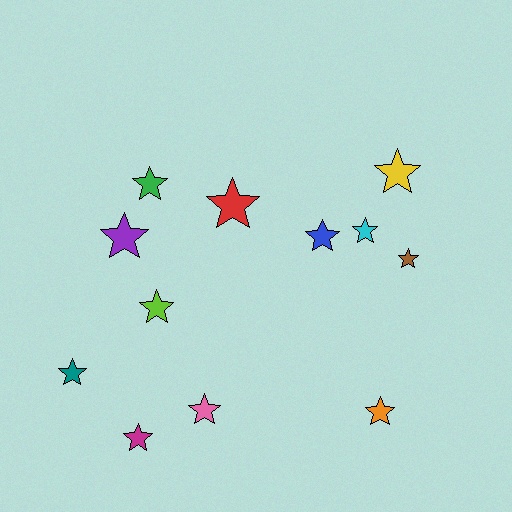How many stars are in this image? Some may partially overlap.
There are 12 stars.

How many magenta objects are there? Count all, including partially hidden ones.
There is 1 magenta object.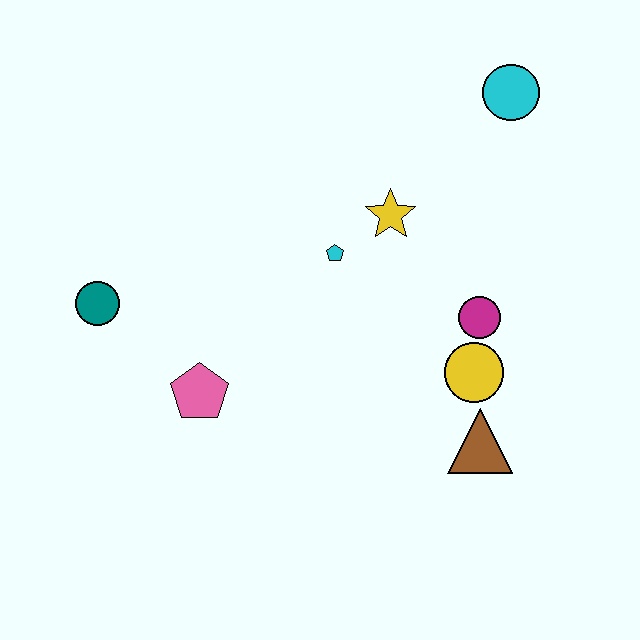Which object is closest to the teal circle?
The pink pentagon is closest to the teal circle.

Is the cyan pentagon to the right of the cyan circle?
No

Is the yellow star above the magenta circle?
Yes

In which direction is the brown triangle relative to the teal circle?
The brown triangle is to the right of the teal circle.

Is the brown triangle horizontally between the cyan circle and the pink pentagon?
Yes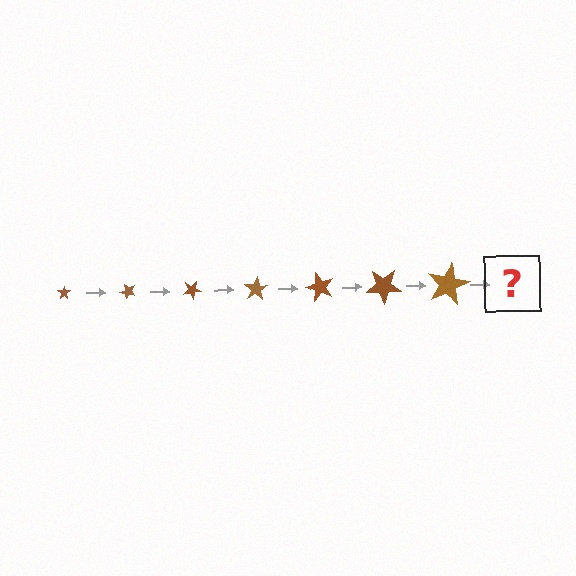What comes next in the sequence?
The next element should be a star, larger than the previous one and rotated 350 degrees from the start.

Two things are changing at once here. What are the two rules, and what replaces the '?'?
The two rules are that the star grows larger each step and it rotates 50 degrees each step. The '?' should be a star, larger than the previous one and rotated 350 degrees from the start.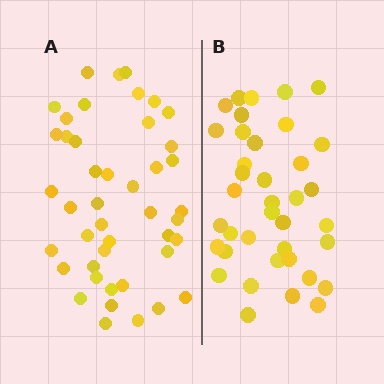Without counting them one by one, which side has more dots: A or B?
Region A (the left region) has more dots.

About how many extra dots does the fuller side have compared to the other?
Region A has about 6 more dots than region B.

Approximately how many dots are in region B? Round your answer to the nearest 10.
About 40 dots. (The exact count is 38, which rounds to 40.)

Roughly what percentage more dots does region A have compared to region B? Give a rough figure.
About 15% more.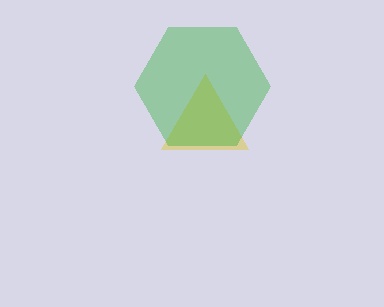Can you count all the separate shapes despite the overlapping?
Yes, there are 2 separate shapes.